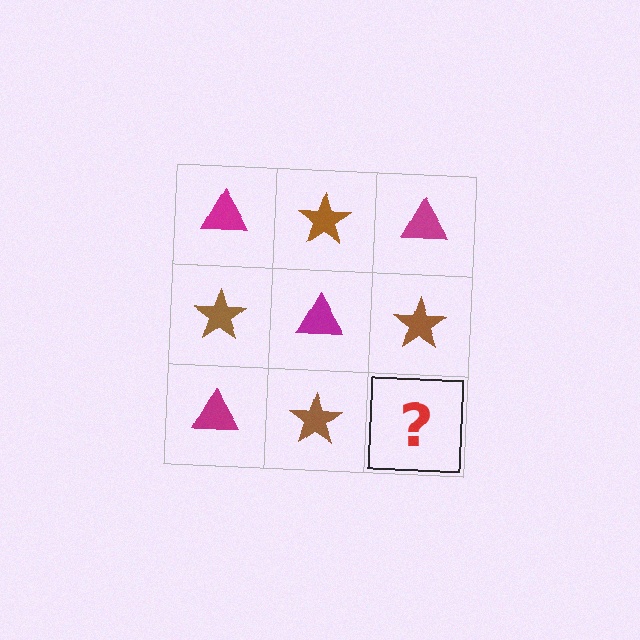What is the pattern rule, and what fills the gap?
The rule is that it alternates magenta triangle and brown star in a checkerboard pattern. The gap should be filled with a magenta triangle.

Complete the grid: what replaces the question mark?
The question mark should be replaced with a magenta triangle.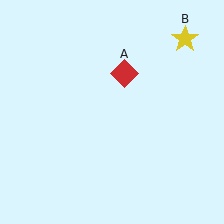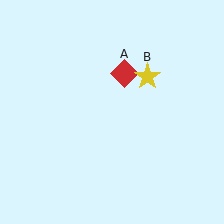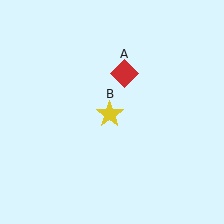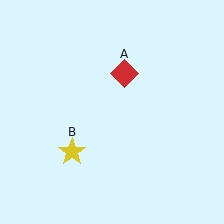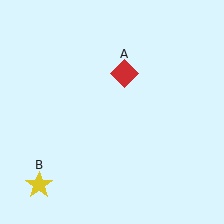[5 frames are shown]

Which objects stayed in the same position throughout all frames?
Red diamond (object A) remained stationary.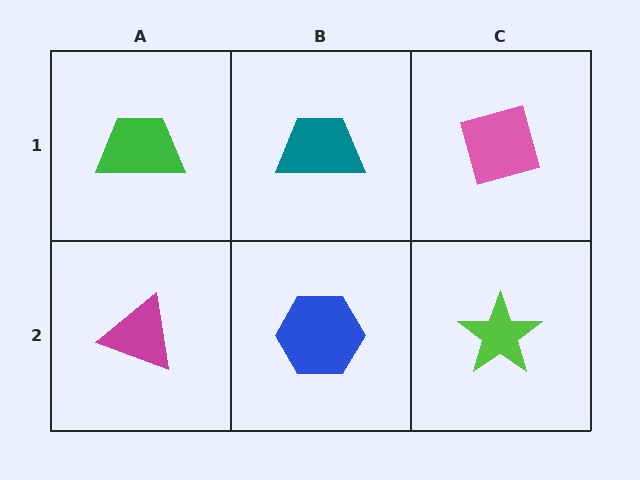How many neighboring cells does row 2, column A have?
2.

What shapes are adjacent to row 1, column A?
A magenta triangle (row 2, column A), a teal trapezoid (row 1, column B).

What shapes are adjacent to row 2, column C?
A pink diamond (row 1, column C), a blue hexagon (row 2, column B).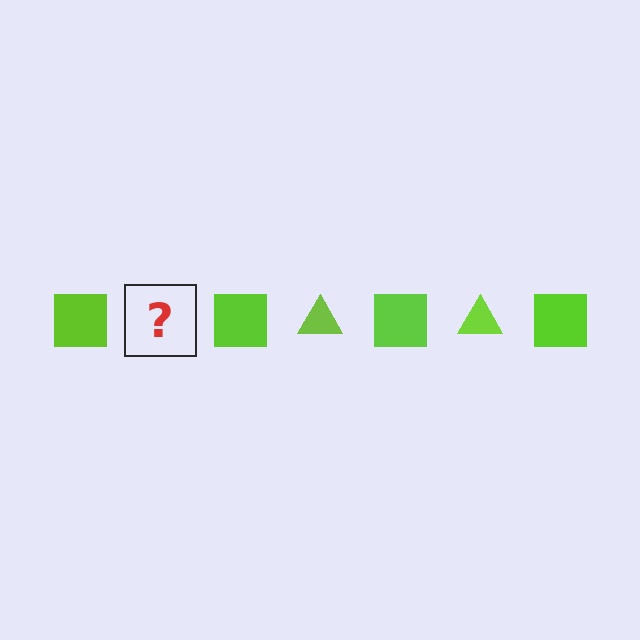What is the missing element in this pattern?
The missing element is a lime triangle.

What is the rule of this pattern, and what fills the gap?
The rule is that the pattern cycles through square, triangle shapes in lime. The gap should be filled with a lime triangle.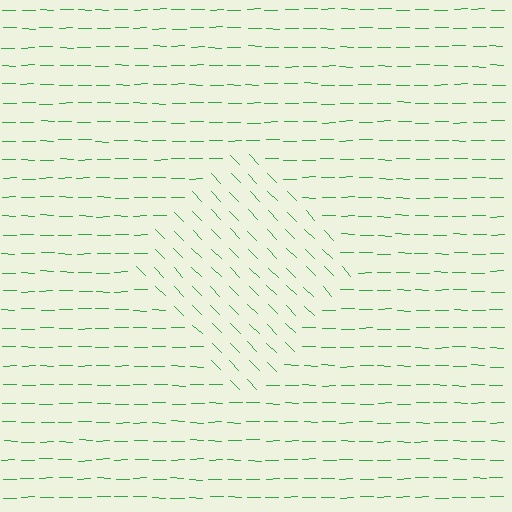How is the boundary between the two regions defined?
The boundary is defined purely by a change in line orientation (approximately 45 degrees difference). All lines are the same color and thickness.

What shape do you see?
I see a diamond.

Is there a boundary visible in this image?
Yes, there is a texture boundary formed by a change in line orientation.